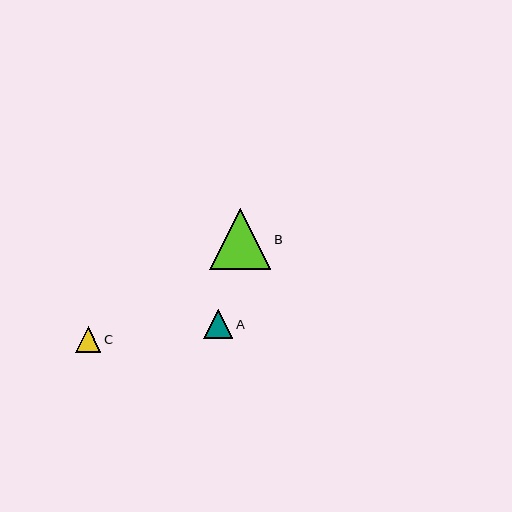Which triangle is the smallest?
Triangle C is the smallest with a size of approximately 25 pixels.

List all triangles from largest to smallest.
From largest to smallest: B, A, C.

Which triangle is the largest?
Triangle B is the largest with a size of approximately 61 pixels.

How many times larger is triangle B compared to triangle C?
Triangle B is approximately 2.4 times the size of triangle C.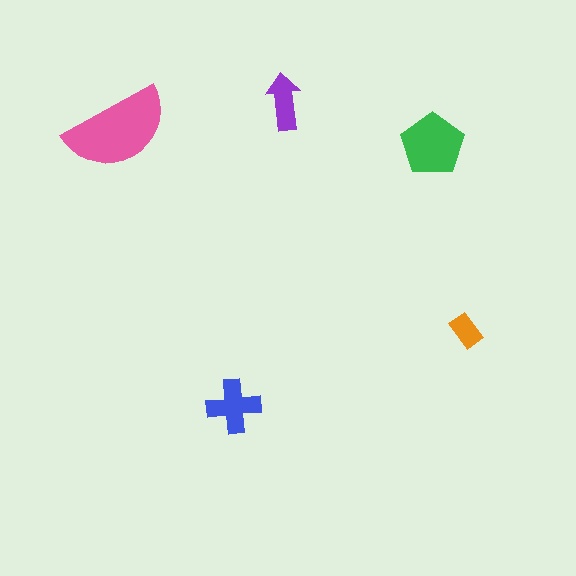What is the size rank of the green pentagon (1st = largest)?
2nd.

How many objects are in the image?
There are 5 objects in the image.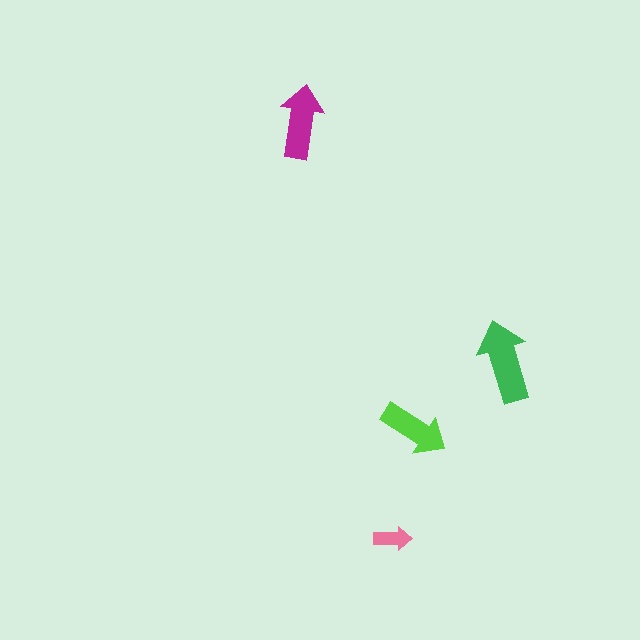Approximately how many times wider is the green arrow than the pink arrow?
About 2 times wider.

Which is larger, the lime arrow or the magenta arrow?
The magenta one.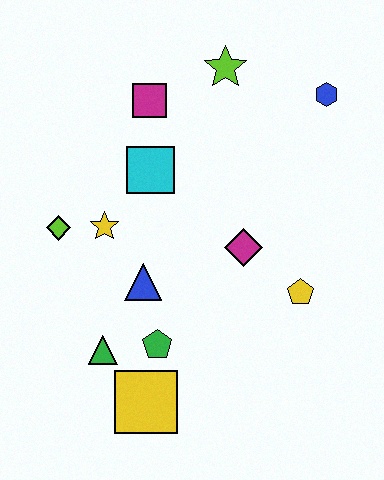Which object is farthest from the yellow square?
The blue hexagon is farthest from the yellow square.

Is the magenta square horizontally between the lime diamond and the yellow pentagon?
Yes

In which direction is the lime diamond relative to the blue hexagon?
The lime diamond is to the left of the blue hexagon.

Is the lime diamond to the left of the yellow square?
Yes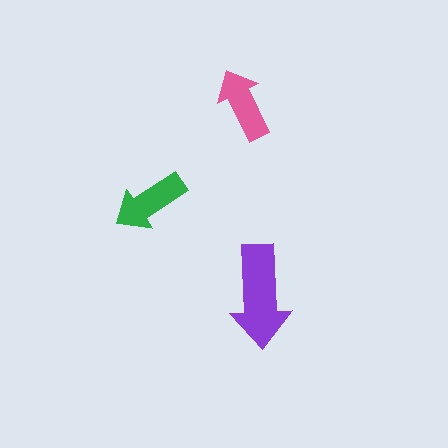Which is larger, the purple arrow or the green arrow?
The purple one.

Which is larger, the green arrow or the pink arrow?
The green one.